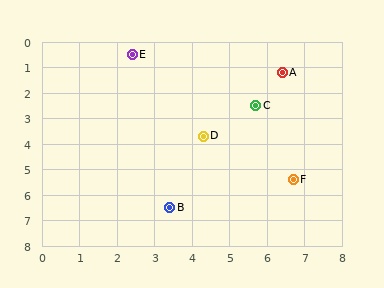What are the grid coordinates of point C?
Point C is at approximately (5.7, 2.5).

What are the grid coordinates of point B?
Point B is at approximately (3.4, 6.5).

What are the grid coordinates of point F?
Point F is at approximately (6.7, 5.4).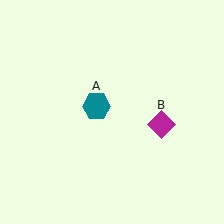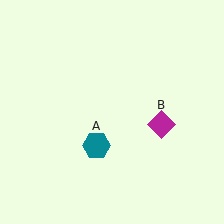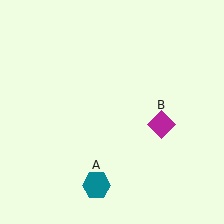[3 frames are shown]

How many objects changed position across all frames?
1 object changed position: teal hexagon (object A).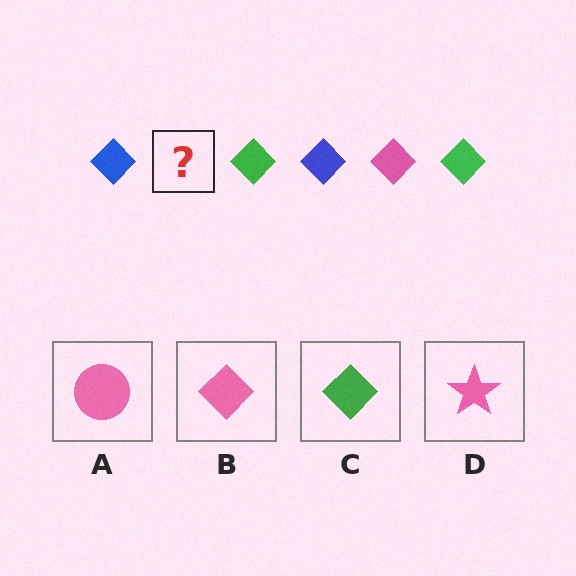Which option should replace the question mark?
Option B.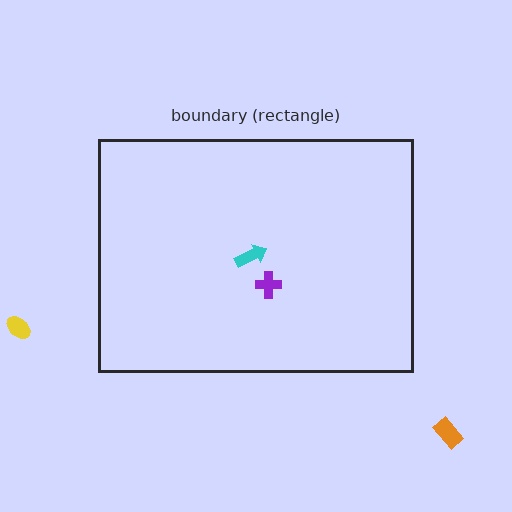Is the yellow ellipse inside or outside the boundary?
Outside.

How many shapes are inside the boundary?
2 inside, 2 outside.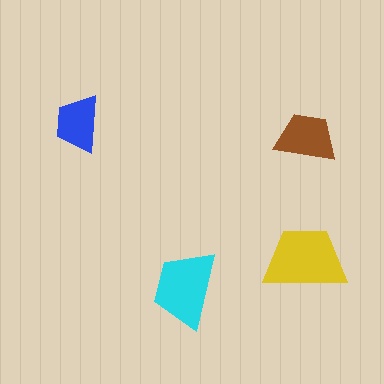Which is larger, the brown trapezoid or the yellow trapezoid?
The yellow one.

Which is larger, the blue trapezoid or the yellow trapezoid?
The yellow one.